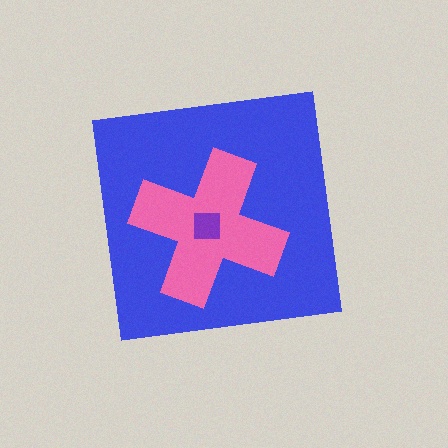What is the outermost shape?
The blue square.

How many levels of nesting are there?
3.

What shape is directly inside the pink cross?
The purple square.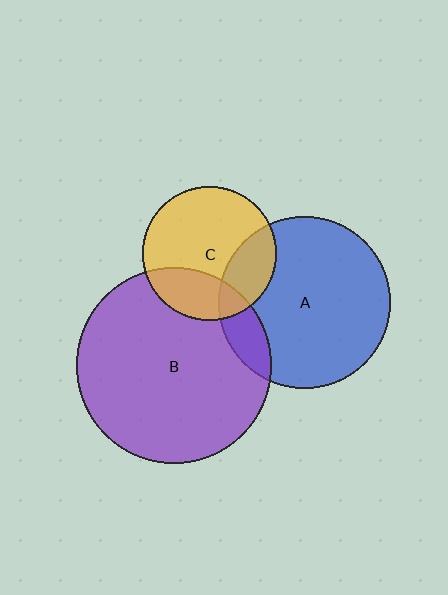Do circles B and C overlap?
Yes.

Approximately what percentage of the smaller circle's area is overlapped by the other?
Approximately 25%.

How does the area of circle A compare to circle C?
Approximately 1.6 times.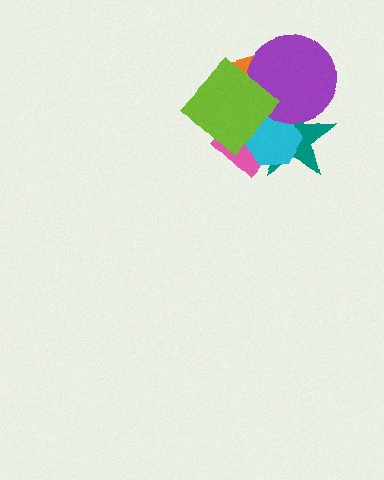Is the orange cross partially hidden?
Yes, it is partially covered by another shape.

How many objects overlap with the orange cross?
5 objects overlap with the orange cross.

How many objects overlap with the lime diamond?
5 objects overlap with the lime diamond.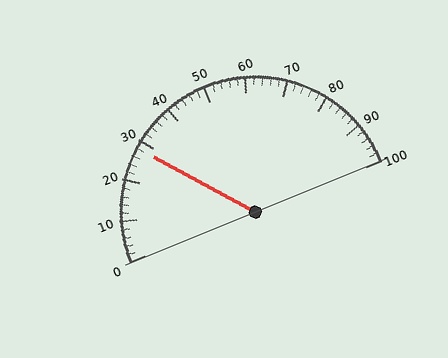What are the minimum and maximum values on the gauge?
The gauge ranges from 0 to 100.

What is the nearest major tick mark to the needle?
The nearest major tick mark is 30.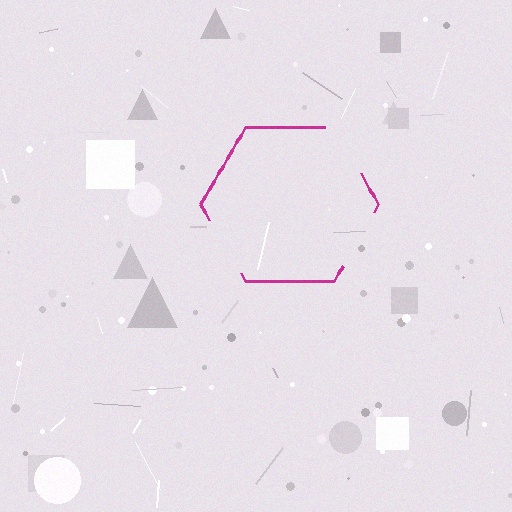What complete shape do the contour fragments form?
The contour fragments form a hexagon.